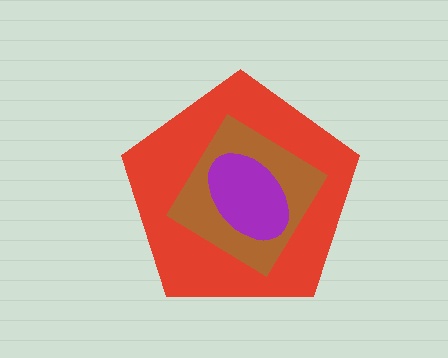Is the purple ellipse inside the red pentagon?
Yes.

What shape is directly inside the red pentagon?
The brown diamond.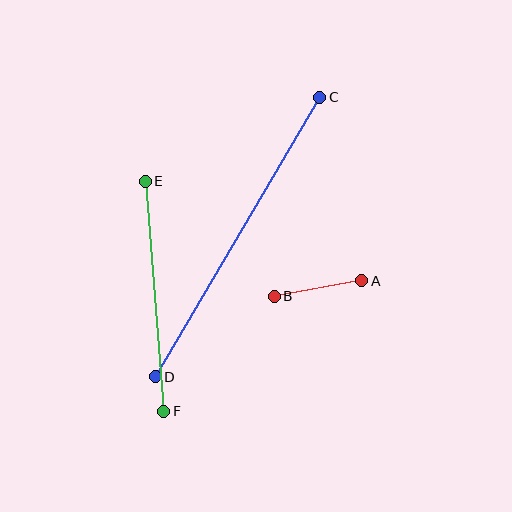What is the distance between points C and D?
The distance is approximately 324 pixels.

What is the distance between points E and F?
The distance is approximately 231 pixels.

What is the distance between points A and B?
The distance is approximately 89 pixels.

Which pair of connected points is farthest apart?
Points C and D are farthest apart.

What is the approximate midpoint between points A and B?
The midpoint is at approximately (318, 288) pixels.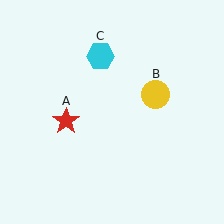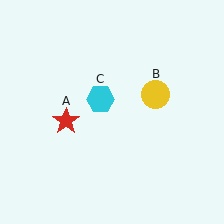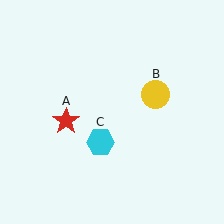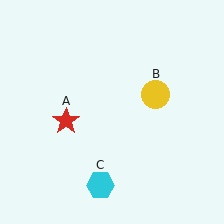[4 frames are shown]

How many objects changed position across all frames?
1 object changed position: cyan hexagon (object C).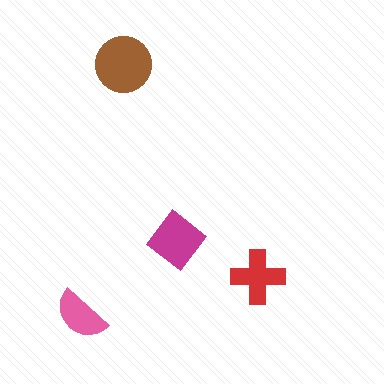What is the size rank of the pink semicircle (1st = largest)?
4th.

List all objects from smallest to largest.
The pink semicircle, the red cross, the magenta diamond, the brown circle.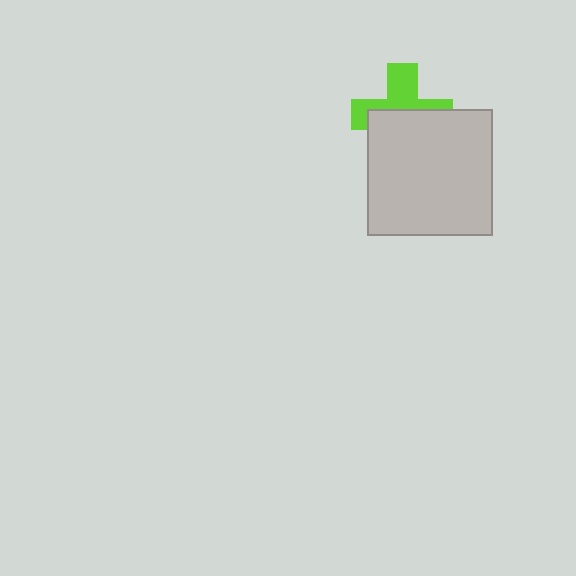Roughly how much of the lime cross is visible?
About half of it is visible (roughly 46%).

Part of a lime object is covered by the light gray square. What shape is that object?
It is a cross.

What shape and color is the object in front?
The object in front is a light gray square.